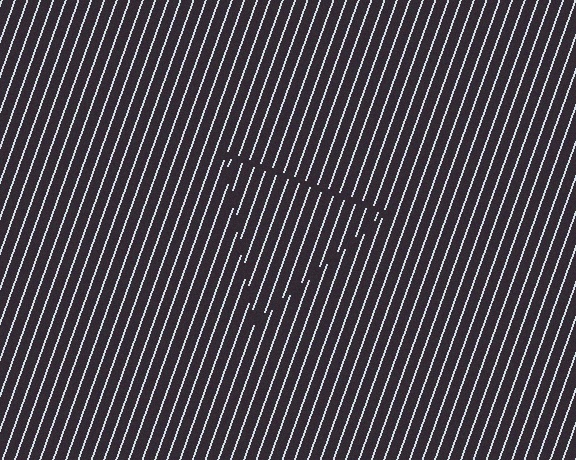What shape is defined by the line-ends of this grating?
An illusory triangle. The interior of the shape contains the same grating, shifted by half a period — the contour is defined by the phase discontinuity where line-ends from the inner and outer gratings abut.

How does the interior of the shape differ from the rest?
The interior of the shape contains the same grating, shifted by half a period — the contour is defined by the phase discontinuity where line-ends from the inner and outer gratings abut.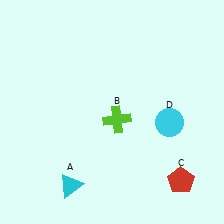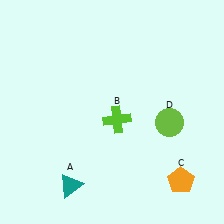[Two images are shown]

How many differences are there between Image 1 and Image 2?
There are 3 differences between the two images.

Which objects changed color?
A changed from cyan to teal. C changed from red to orange. D changed from cyan to lime.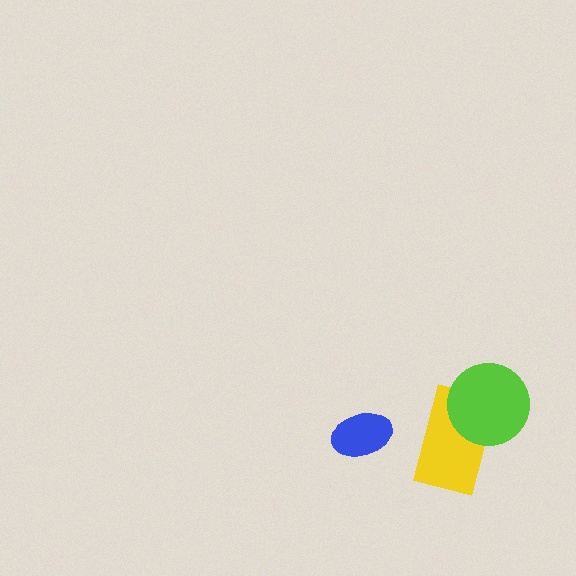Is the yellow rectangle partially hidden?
Yes, it is partially covered by another shape.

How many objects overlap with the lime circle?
1 object overlaps with the lime circle.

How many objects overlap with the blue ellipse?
0 objects overlap with the blue ellipse.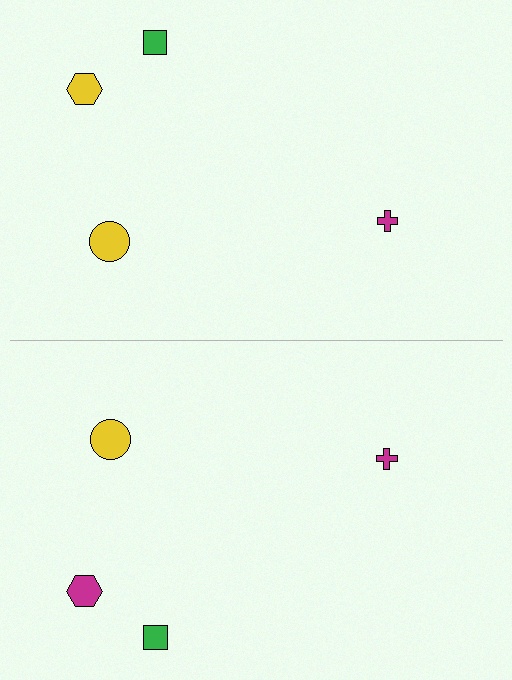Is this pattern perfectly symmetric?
No, the pattern is not perfectly symmetric. The magenta hexagon on the bottom side breaks the symmetry — its mirror counterpart is yellow.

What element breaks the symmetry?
The magenta hexagon on the bottom side breaks the symmetry — its mirror counterpart is yellow.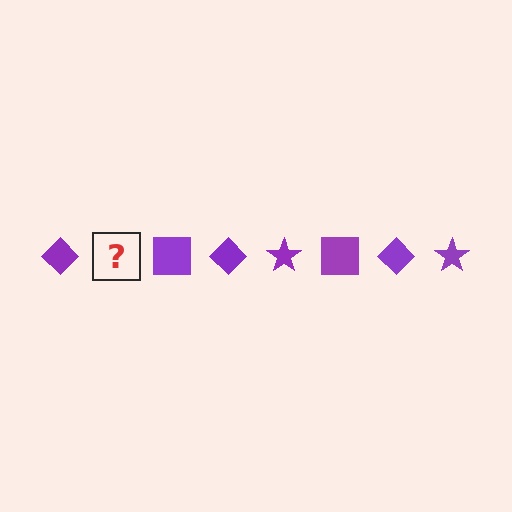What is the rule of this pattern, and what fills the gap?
The rule is that the pattern cycles through diamond, star, square shapes in purple. The gap should be filled with a purple star.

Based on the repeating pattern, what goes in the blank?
The blank should be a purple star.